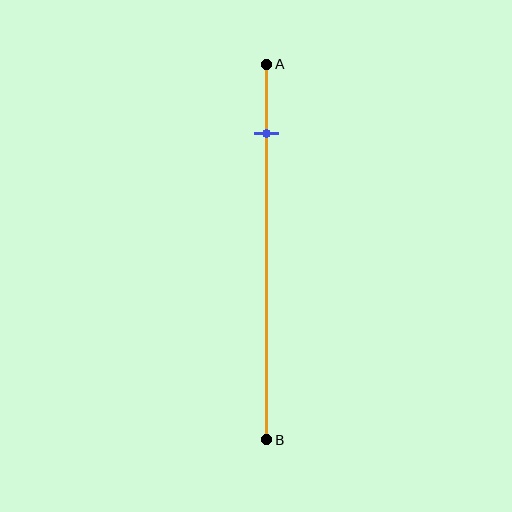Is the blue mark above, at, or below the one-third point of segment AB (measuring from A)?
The blue mark is above the one-third point of segment AB.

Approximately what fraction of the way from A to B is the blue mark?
The blue mark is approximately 20% of the way from A to B.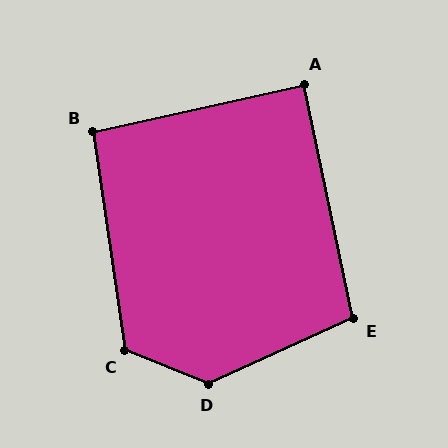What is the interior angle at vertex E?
Approximately 102 degrees (obtuse).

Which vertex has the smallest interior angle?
A, at approximately 89 degrees.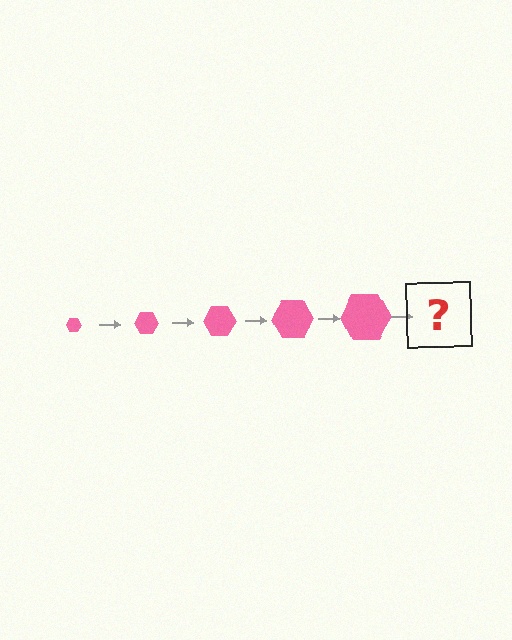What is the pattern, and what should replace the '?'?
The pattern is that the hexagon gets progressively larger each step. The '?' should be a pink hexagon, larger than the previous one.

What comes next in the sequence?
The next element should be a pink hexagon, larger than the previous one.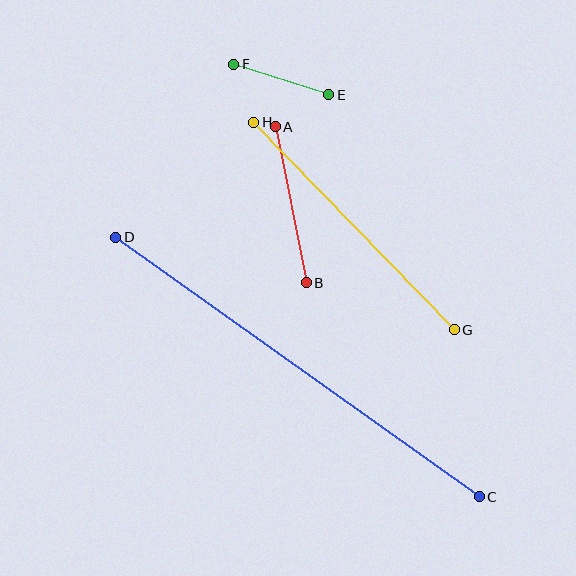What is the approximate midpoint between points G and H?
The midpoint is at approximately (354, 226) pixels.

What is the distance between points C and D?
The distance is approximately 446 pixels.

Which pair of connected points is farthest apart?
Points C and D are farthest apart.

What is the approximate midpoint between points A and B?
The midpoint is at approximately (291, 205) pixels.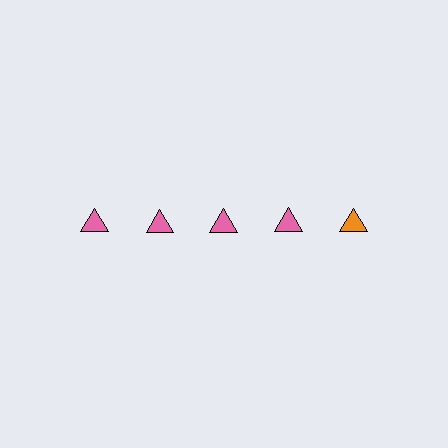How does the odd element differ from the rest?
It has a different color: orange instead of pink.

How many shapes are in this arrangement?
There are 5 shapes arranged in a grid pattern.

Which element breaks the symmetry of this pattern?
The orange triangle in the top row, rightmost column breaks the symmetry. All other shapes are pink triangles.